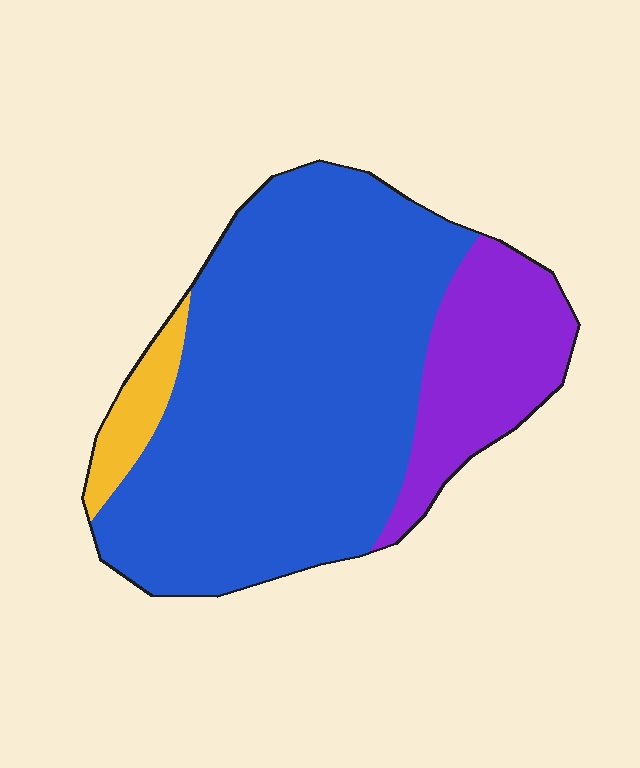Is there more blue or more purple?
Blue.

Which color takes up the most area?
Blue, at roughly 75%.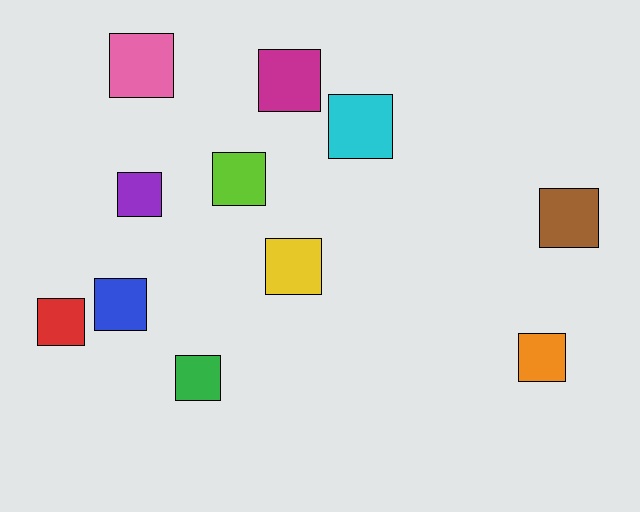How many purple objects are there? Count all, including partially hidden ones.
There is 1 purple object.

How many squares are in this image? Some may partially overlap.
There are 11 squares.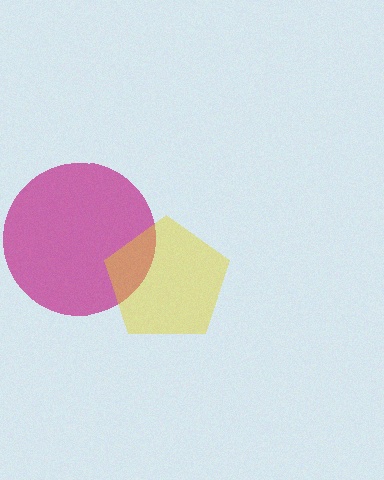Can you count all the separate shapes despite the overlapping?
Yes, there are 2 separate shapes.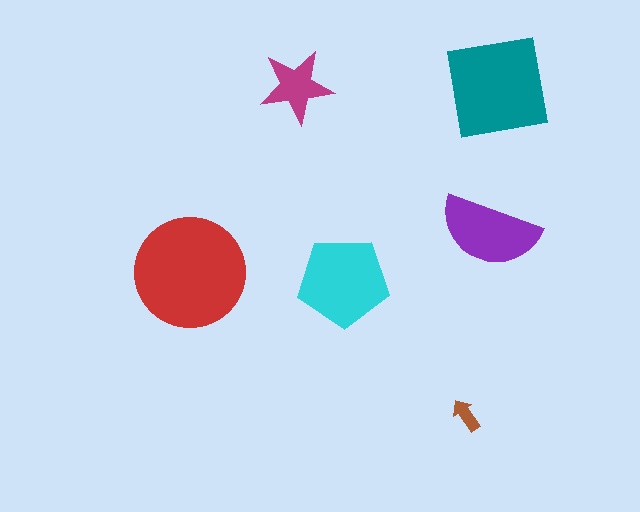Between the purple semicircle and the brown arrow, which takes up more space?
The purple semicircle.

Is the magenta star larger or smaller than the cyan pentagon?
Smaller.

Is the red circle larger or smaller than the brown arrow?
Larger.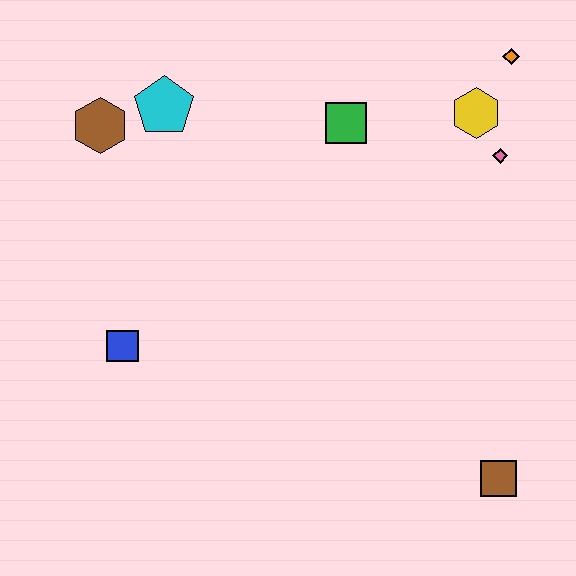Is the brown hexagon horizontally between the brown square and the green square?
No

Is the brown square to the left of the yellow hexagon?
No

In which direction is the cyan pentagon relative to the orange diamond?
The cyan pentagon is to the left of the orange diamond.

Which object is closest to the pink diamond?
The yellow hexagon is closest to the pink diamond.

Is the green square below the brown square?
No